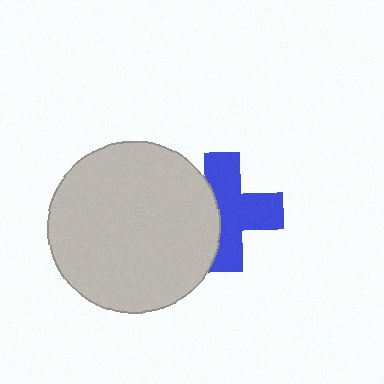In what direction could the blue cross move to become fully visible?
The blue cross could move right. That would shift it out from behind the light gray circle entirely.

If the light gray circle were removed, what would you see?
You would see the complete blue cross.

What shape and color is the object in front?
The object in front is a light gray circle.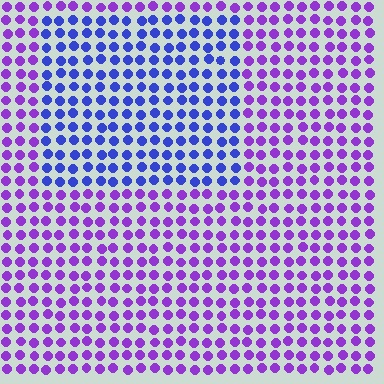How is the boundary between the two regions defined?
The boundary is defined purely by a slight shift in hue (about 42 degrees). Spacing, size, and orientation are identical on both sides.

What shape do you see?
I see a rectangle.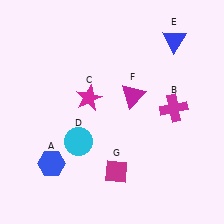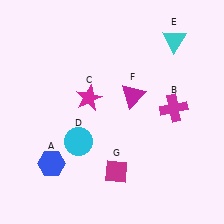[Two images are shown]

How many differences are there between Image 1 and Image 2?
There is 1 difference between the two images.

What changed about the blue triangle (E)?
In Image 1, E is blue. In Image 2, it changed to cyan.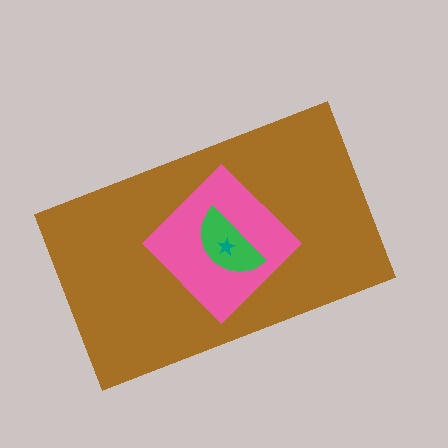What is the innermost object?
The teal star.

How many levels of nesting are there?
4.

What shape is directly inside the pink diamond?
The green semicircle.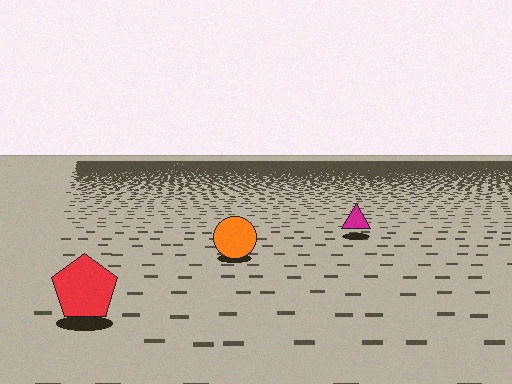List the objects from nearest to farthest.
From nearest to farthest: the red pentagon, the orange circle, the magenta triangle.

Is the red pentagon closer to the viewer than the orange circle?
Yes. The red pentagon is closer — you can tell from the texture gradient: the ground texture is coarser near it.